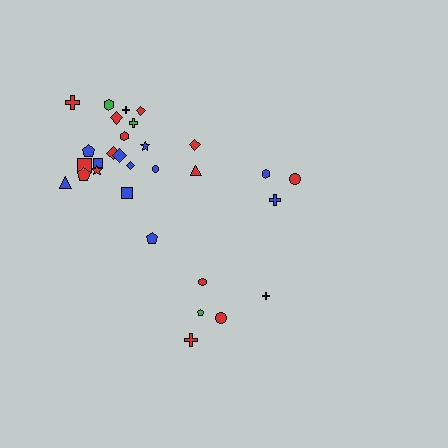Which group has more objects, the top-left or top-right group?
The top-left group.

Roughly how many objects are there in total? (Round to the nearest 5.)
Roughly 30 objects in total.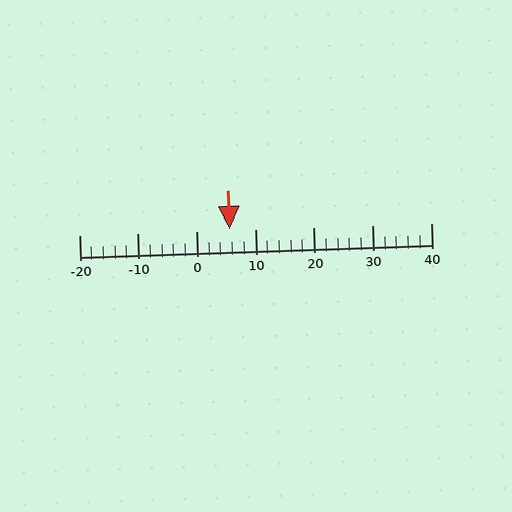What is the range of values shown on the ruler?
The ruler shows values from -20 to 40.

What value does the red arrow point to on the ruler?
The red arrow points to approximately 6.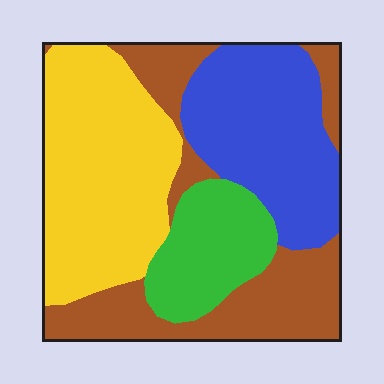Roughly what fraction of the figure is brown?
Brown takes up between a sixth and a third of the figure.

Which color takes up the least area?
Green, at roughly 15%.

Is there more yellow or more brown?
Yellow.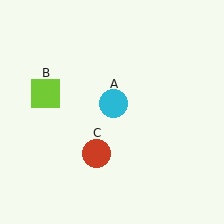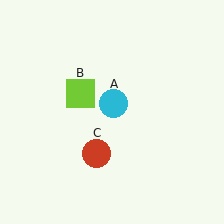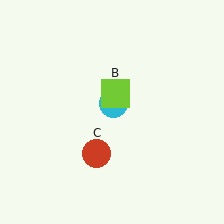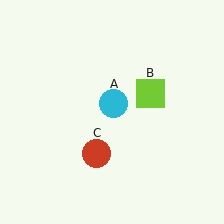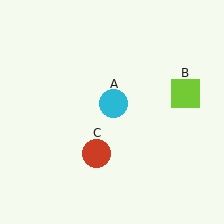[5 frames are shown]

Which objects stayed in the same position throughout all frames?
Cyan circle (object A) and red circle (object C) remained stationary.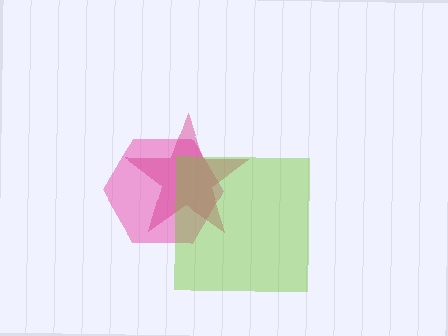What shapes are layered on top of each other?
The layered shapes are: a pink hexagon, a magenta star, a lime square.